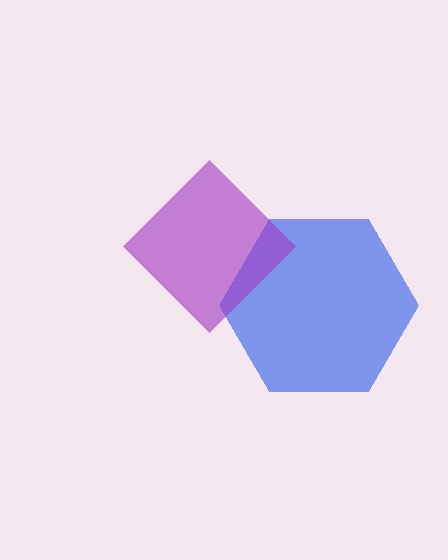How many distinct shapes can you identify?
There are 2 distinct shapes: a blue hexagon, a purple diamond.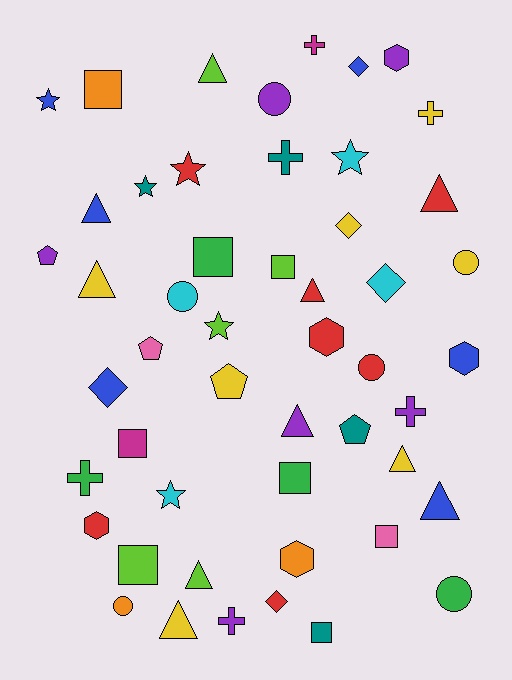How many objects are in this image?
There are 50 objects.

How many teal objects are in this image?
There are 4 teal objects.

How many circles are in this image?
There are 6 circles.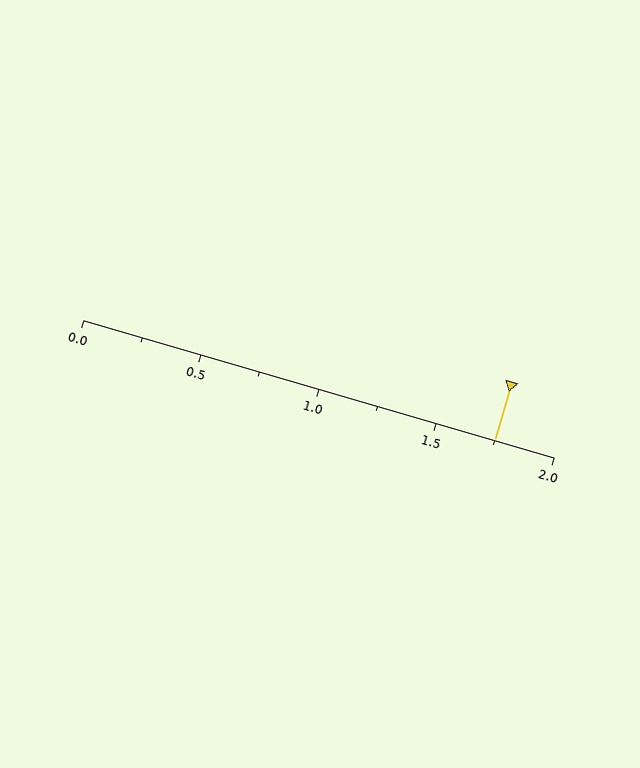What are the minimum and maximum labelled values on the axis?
The axis runs from 0.0 to 2.0.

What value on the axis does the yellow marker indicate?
The marker indicates approximately 1.75.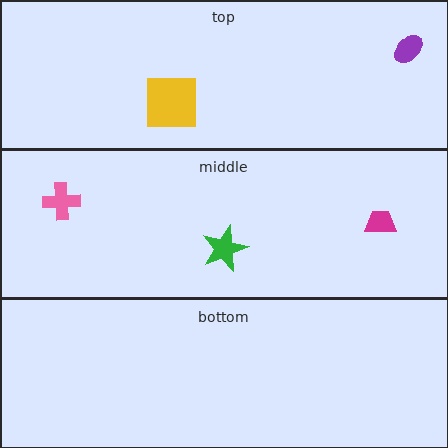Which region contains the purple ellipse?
The top region.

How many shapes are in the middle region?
3.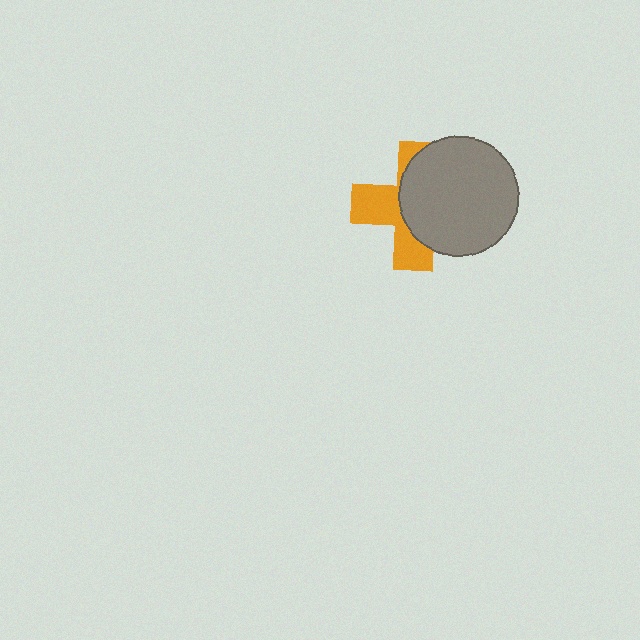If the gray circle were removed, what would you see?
You would see the complete orange cross.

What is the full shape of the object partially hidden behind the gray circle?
The partially hidden object is an orange cross.